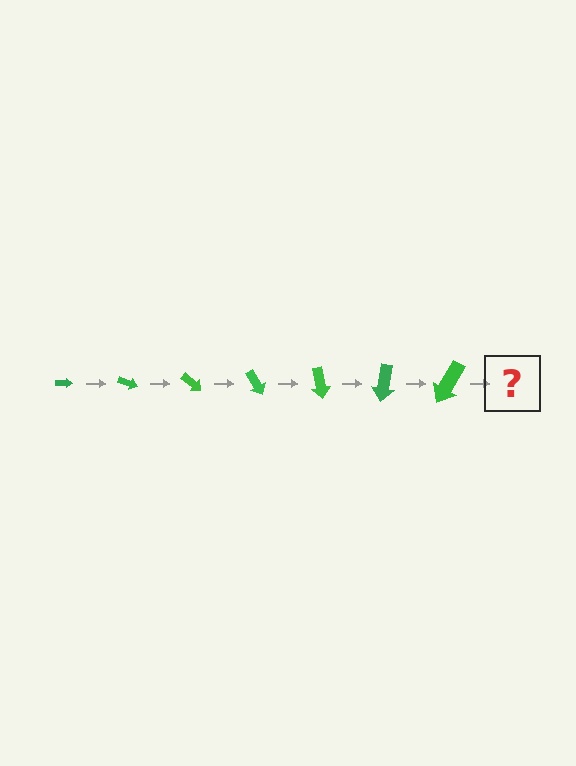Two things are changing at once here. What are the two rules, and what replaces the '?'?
The two rules are that the arrow grows larger each step and it rotates 20 degrees each step. The '?' should be an arrow, larger than the previous one and rotated 140 degrees from the start.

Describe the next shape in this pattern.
It should be an arrow, larger than the previous one and rotated 140 degrees from the start.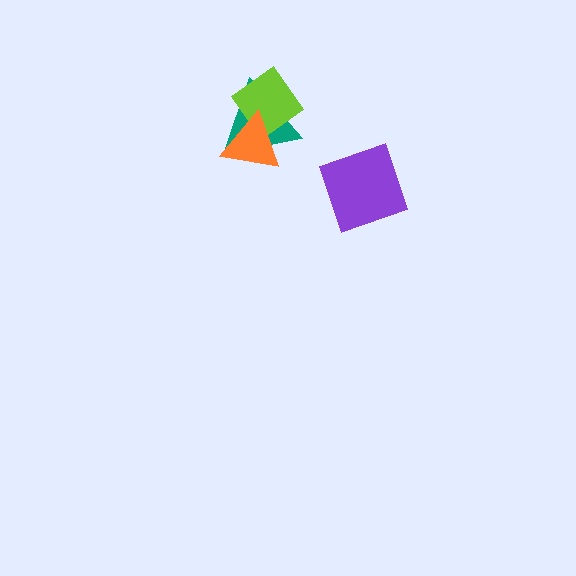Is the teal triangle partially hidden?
Yes, it is partially covered by another shape.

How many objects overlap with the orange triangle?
2 objects overlap with the orange triangle.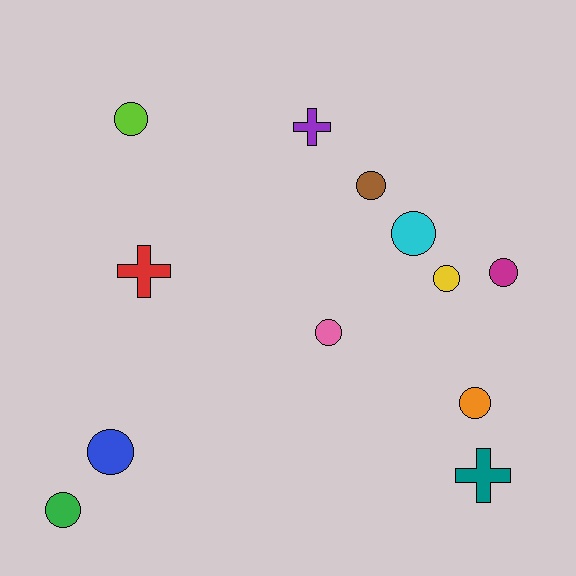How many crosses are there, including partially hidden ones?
There are 3 crosses.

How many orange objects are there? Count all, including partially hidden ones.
There is 1 orange object.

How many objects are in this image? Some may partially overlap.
There are 12 objects.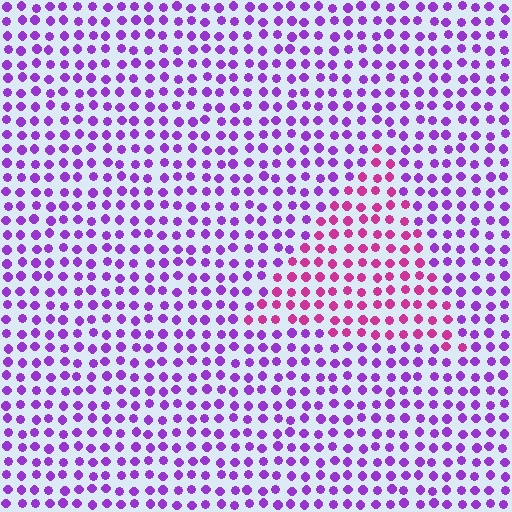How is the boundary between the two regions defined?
The boundary is defined purely by a slight shift in hue (about 42 degrees). Spacing, size, and orientation are identical on both sides.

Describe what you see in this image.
The image is filled with small purple elements in a uniform arrangement. A triangle-shaped region is visible where the elements are tinted to a slightly different hue, forming a subtle color boundary.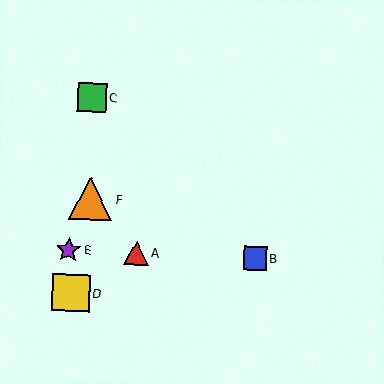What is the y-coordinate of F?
Object F is at y≈198.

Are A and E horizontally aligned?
Yes, both are at y≈253.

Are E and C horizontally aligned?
No, E is at y≈250 and C is at y≈98.